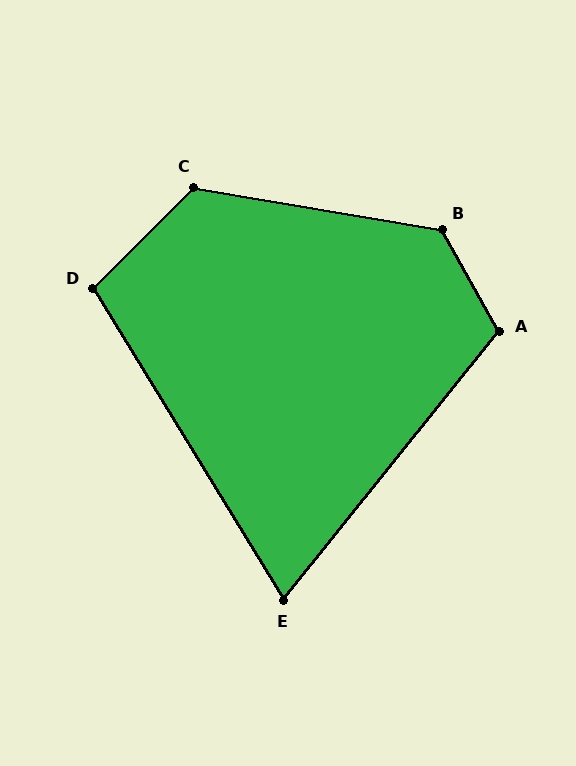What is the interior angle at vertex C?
Approximately 125 degrees (obtuse).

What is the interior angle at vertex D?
Approximately 103 degrees (obtuse).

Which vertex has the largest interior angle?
B, at approximately 129 degrees.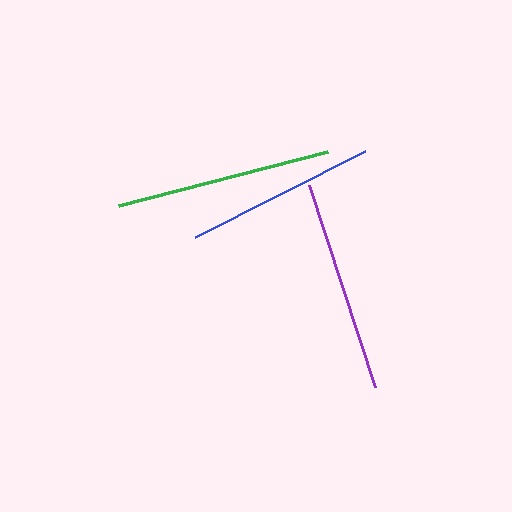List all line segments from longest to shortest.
From longest to shortest: green, purple, blue.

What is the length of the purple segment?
The purple segment is approximately 213 pixels long.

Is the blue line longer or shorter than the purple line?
The purple line is longer than the blue line.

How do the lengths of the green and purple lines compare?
The green and purple lines are approximately the same length.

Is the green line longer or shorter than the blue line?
The green line is longer than the blue line.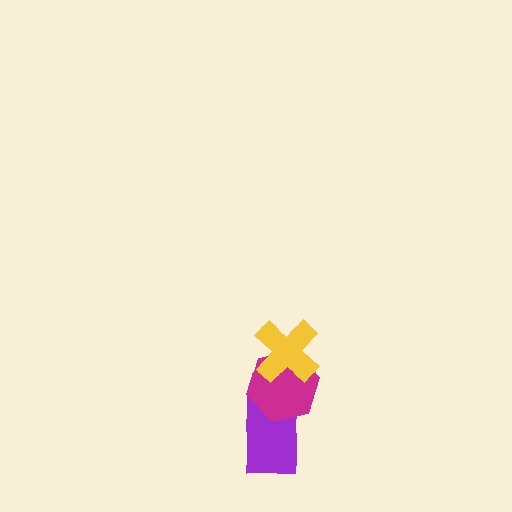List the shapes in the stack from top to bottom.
From top to bottom: the yellow cross, the magenta hexagon, the purple rectangle.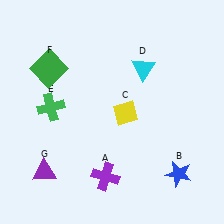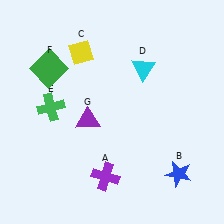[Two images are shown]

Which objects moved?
The objects that moved are: the yellow diamond (C), the purple triangle (G).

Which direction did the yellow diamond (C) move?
The yellow diamond (C) moved up.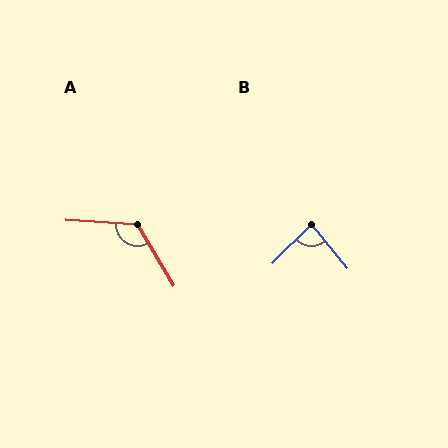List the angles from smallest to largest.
B (84°), A (124°).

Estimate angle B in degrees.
Approximately 84 degrees.